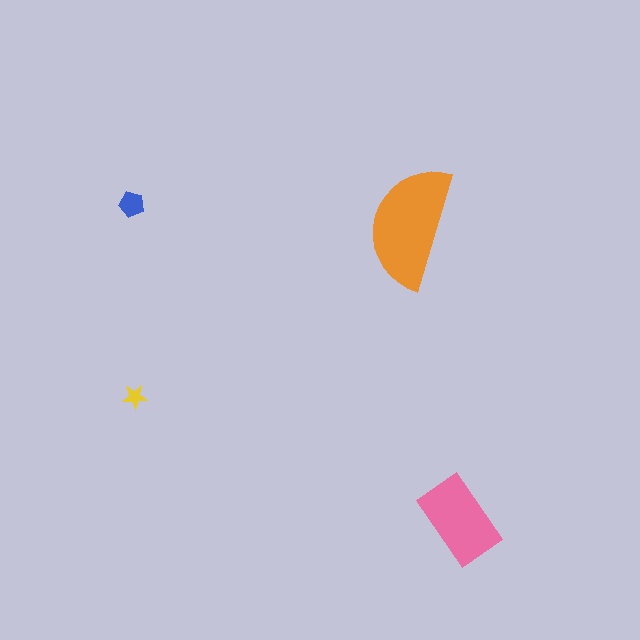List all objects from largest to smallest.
The orange semicircle, the pink rectangle, the blue pentagon, the yellow star.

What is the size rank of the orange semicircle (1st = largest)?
1st.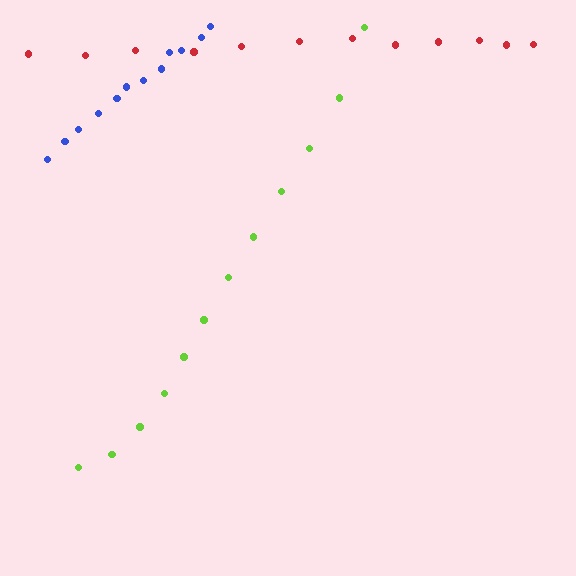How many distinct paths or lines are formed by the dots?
There are 3 distinct paths.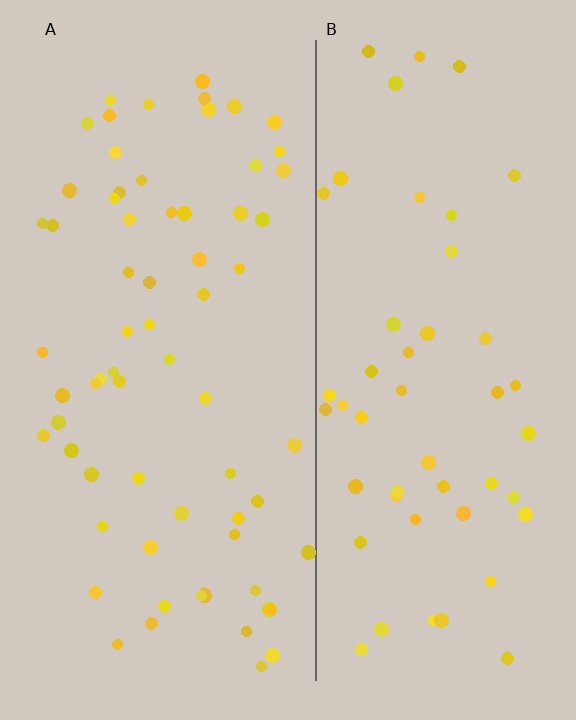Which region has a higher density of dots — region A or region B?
A (the left).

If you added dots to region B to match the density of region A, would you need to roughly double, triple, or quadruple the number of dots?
Approximately double.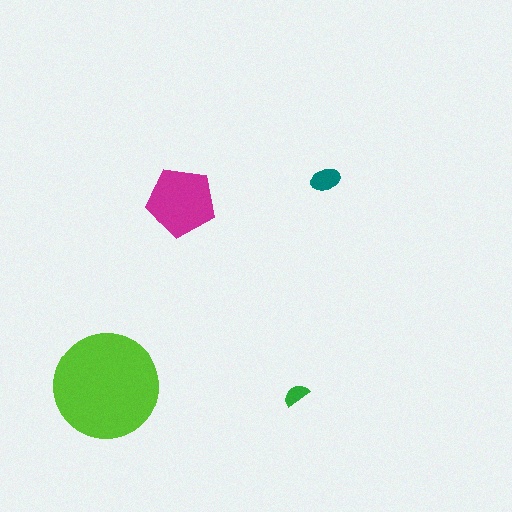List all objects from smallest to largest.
The green semicircle, the teal ellipse, the magenta pentagon, the lime circle.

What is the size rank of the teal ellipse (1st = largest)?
3rd.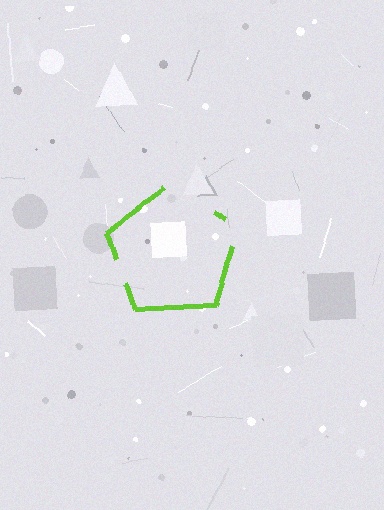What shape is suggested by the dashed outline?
The dashed outline suggests a pentagon.